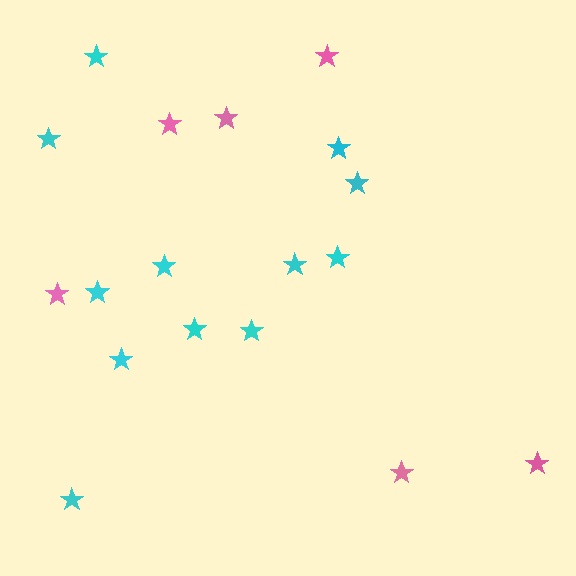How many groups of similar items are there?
There are 2 groups: one group of cyan stars (12) and one group of pink stars (6).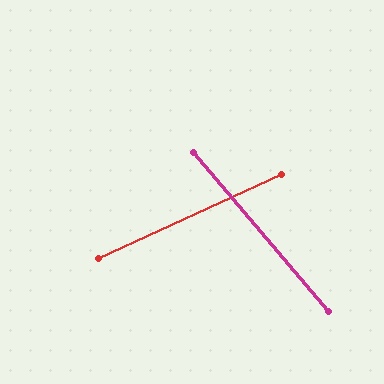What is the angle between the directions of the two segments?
Approximately 74 degrees.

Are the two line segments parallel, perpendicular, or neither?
Neither parallel nor perpendicular — they differ by about 74°.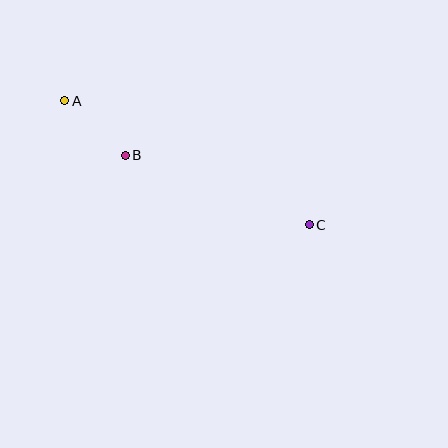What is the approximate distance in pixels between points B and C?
The distance between B and C is approximately 197 pixels.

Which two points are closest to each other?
Points A and B are closest to each other.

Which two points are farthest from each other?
Points A and C are farthest from each other.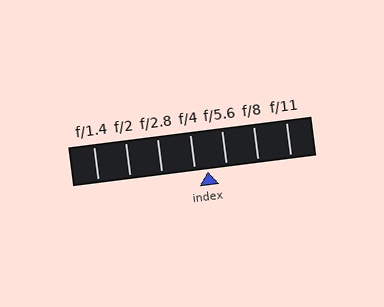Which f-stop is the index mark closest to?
The index mark is closest to f/4.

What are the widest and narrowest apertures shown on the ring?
The widest aperture shown is f/1.4 and the narrowest is f/11.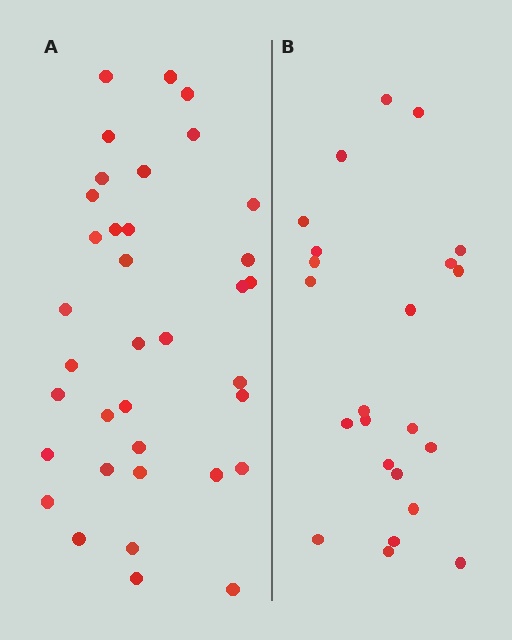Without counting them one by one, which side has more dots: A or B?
Region A (the left region) has more dots.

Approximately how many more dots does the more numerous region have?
Region A has approximately 15 more dots than region B.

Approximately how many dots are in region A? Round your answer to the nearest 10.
About 40 dots. (The exact count is 36, which rounds to 40.)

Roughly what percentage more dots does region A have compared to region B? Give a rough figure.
About 55% more.